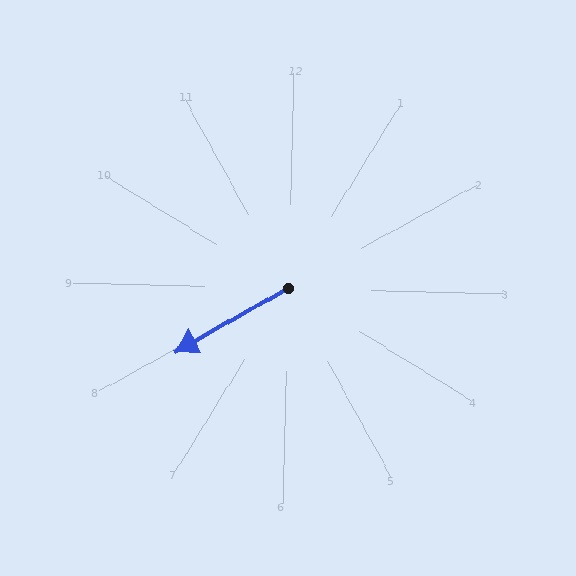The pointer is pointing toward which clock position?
Roughly 8 o'clock.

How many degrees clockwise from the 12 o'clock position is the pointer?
Approximately 239 degrees.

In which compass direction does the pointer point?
Southwest.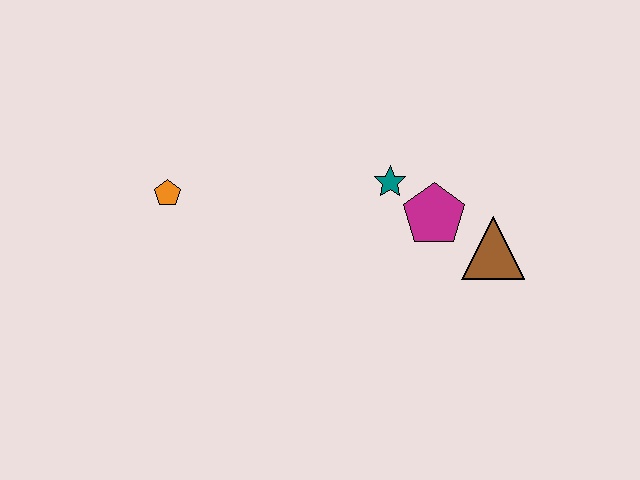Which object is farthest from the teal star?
The orange pentagon is farthest from the teal star.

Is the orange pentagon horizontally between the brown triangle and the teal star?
No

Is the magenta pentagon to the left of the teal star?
No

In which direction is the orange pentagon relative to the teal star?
The orange pentagon is to the left of the teal star.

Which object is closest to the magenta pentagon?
The teal star is closest to the magenta pentagon.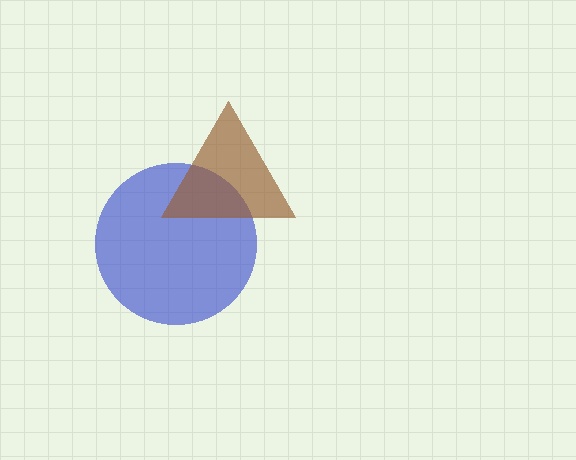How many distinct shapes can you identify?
There are 2 distinct shapes: a blue circle, a brown triangle.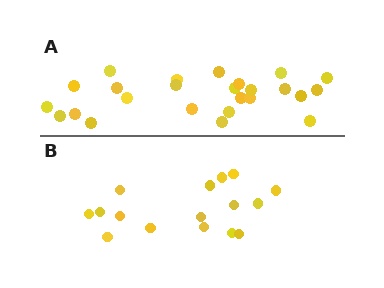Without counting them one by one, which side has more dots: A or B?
Region A (the top region) has more dots.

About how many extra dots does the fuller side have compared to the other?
Region A has roughly 8 or so more dots than region B.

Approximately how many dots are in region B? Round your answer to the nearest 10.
About 20 dots. (The exact count is 16, which rounds to 20.)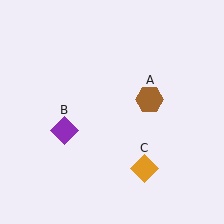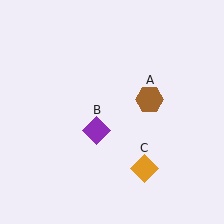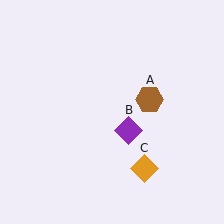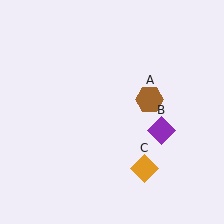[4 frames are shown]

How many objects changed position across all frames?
1 object changed position: purple diamond (object B).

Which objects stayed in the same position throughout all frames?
Brown hexagon (object A) and orange diamond (object C) remained stationary.